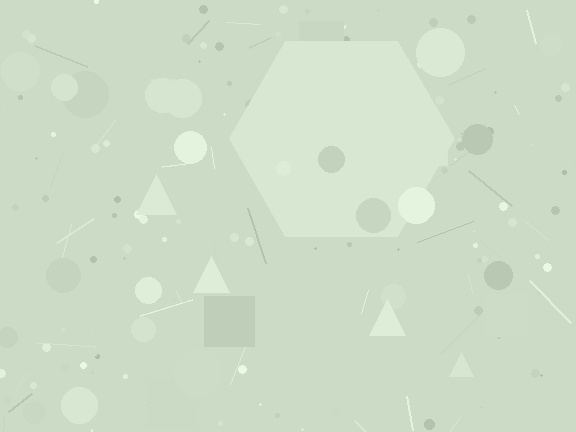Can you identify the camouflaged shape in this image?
The camouflaged shape is a hexagon.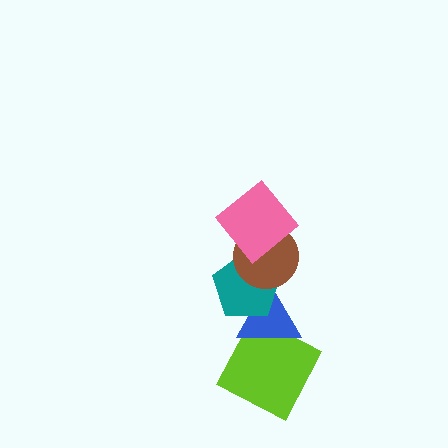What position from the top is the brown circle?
The brown circle is 2nd from the top.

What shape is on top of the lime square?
The blue triangle is on top of the lime square.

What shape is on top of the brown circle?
The pink diamond is on top of the brown circle.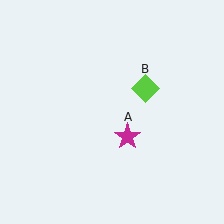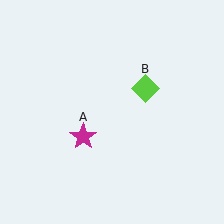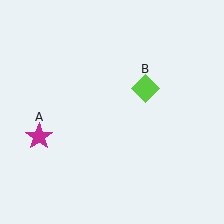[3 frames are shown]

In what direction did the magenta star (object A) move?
The magenta star (object A) moved left.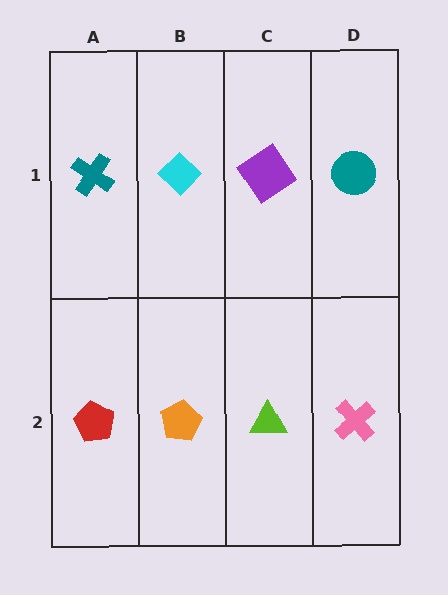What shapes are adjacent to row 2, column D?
A teal circle (row 1, column D), a lime triangle (row 2, column C).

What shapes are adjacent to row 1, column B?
An orange pentagon (row 2, column B), a teal cross (row 1, column A), a purple diamond (row 1, column C).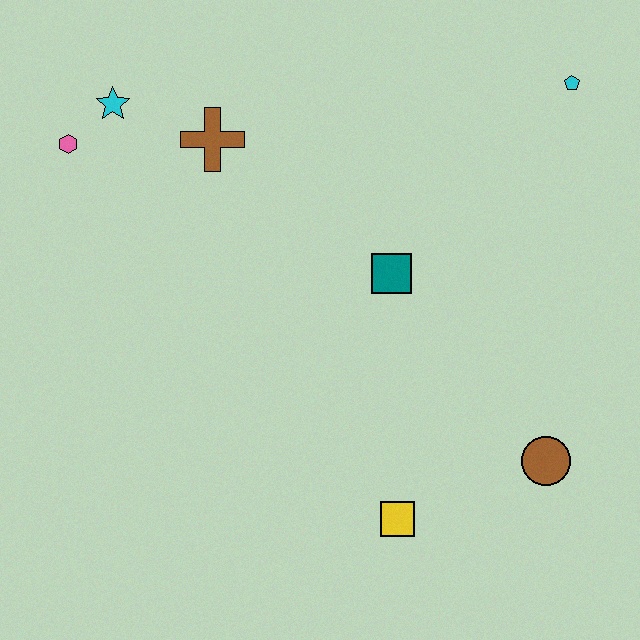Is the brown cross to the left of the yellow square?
Yes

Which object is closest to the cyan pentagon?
The teal square is closest to the cyan pentagon.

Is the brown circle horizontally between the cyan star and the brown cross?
No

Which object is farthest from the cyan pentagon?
The pink hexagon is farthest from the cyan pentagon.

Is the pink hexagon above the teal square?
Yes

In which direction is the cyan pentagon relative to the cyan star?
The cyan pentagon is to the right of the cyan star.